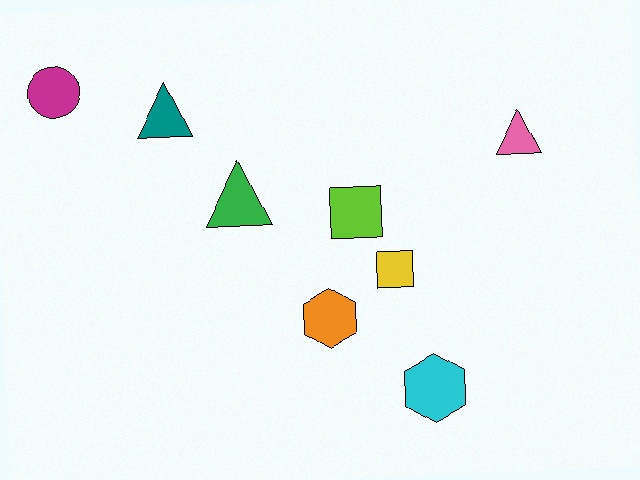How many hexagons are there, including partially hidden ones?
There are 2 hexagons.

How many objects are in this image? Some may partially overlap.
There are 8 objects.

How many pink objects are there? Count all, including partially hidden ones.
There is 1 pink object.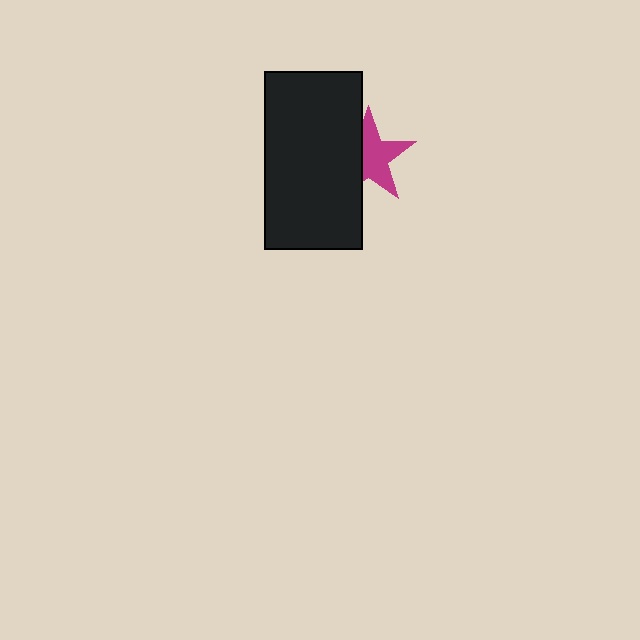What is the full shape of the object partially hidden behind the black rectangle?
The partially hidden object is a magenta star.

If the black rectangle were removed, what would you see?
You would see the complete magenta star.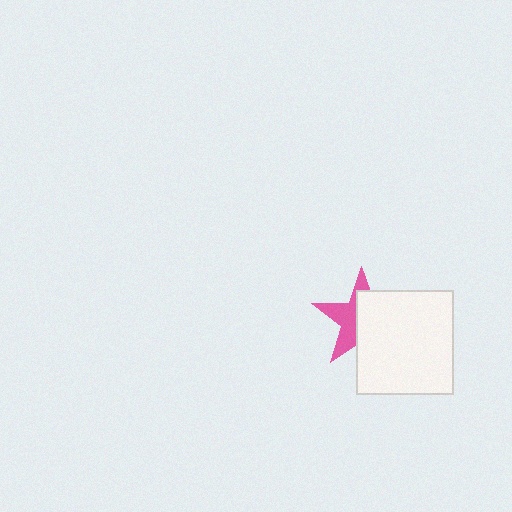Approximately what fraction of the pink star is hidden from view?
Roughly 57% of the pink star is hidden behind the white rectangle.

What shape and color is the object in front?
The object in front is a white rectangle.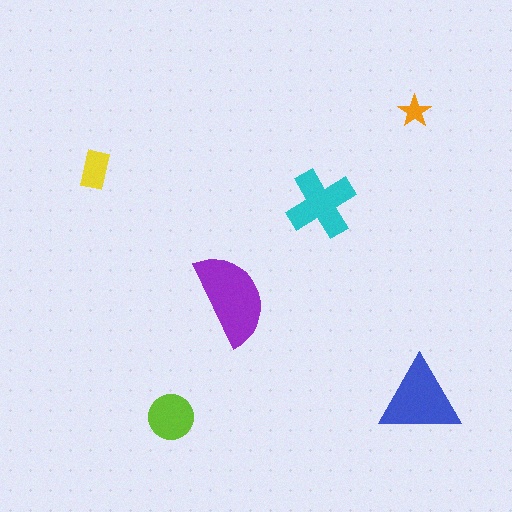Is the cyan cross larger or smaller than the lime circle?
Larger.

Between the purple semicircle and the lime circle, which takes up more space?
The purple semicircle.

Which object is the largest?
The purple semicircle.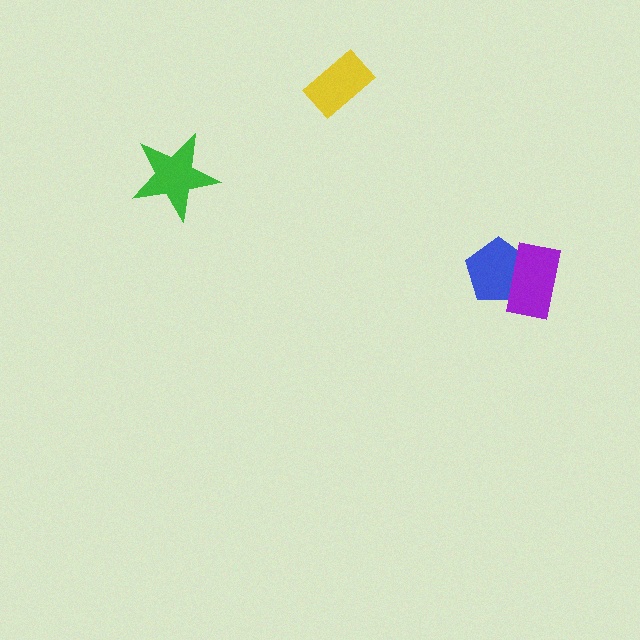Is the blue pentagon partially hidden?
Yes, it is partially covered by another shape.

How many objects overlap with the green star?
0 objects overlap with the green star.